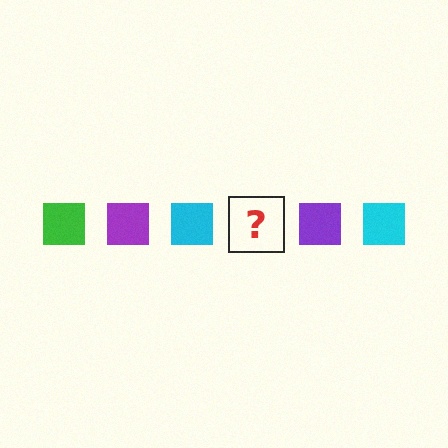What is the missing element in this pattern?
The missing element is a green square.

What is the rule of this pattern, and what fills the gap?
The rule is that the pattern cycles through green, purple, cyan squares. The gap should be filled with a green square.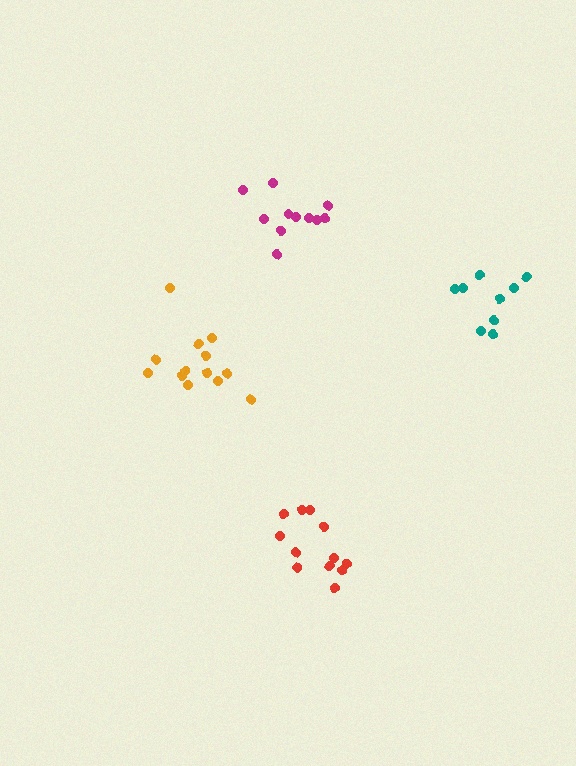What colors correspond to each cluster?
The clusters are colored: teal, magenta, red, orange.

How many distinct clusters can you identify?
There are 4 distinct clusters.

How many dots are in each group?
Group 1: 9 dots, Group 2: 11 dots, Group 3: 12 dots, Group 4: 13 dots (45 total).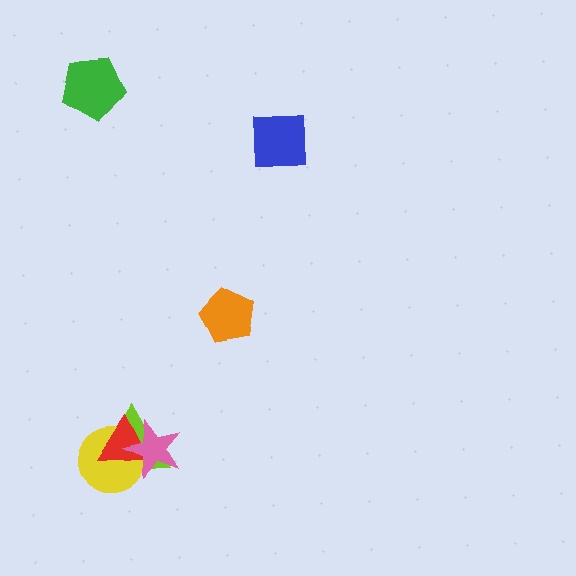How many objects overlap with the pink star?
3 objects overlap with the pink star.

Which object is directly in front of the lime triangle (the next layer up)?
The yellow circle is directly in front of the lime triangle.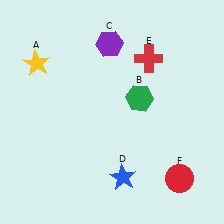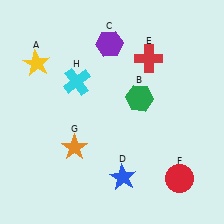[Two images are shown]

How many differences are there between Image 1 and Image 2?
There are 2 differences between the two images.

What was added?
An orange star (G), a cyan cross (H) were added in Image 2.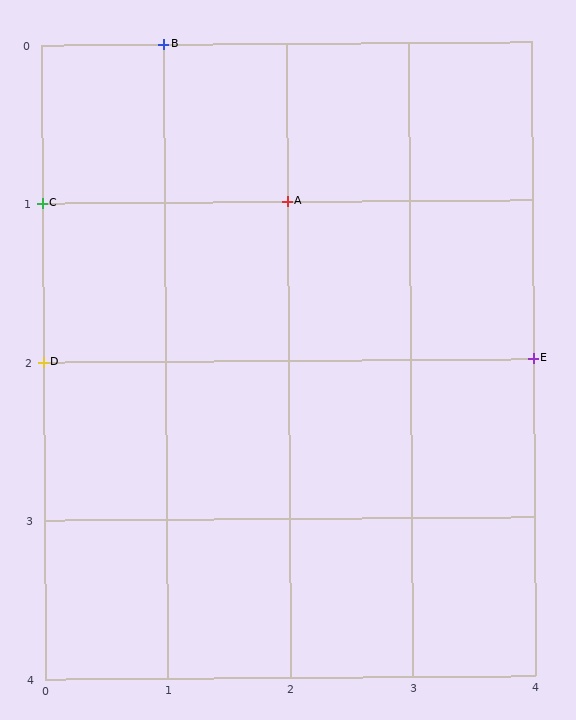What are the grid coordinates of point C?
Point C is at grid coordinates (0, 1).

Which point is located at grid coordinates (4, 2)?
Point E is at (4, 2).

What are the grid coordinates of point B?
Point B is at grid coordinates (1, 0).